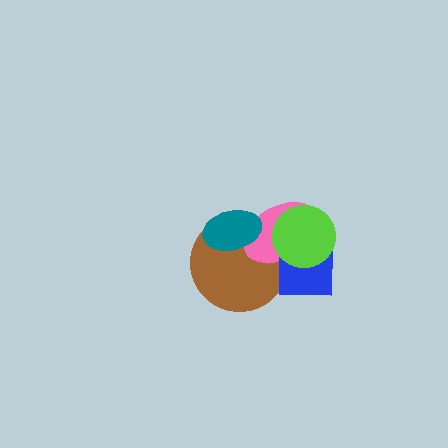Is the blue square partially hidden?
Yes, it is partially covered by another shape.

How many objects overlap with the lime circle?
3 objects overlap with the lime circle.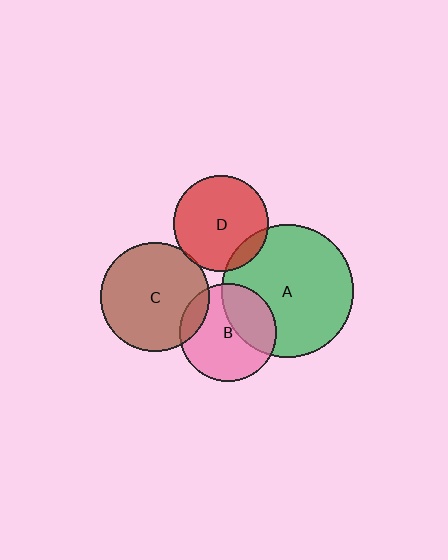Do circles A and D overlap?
Yes.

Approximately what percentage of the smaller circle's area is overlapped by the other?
Approximately 10%.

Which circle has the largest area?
Circle A (green).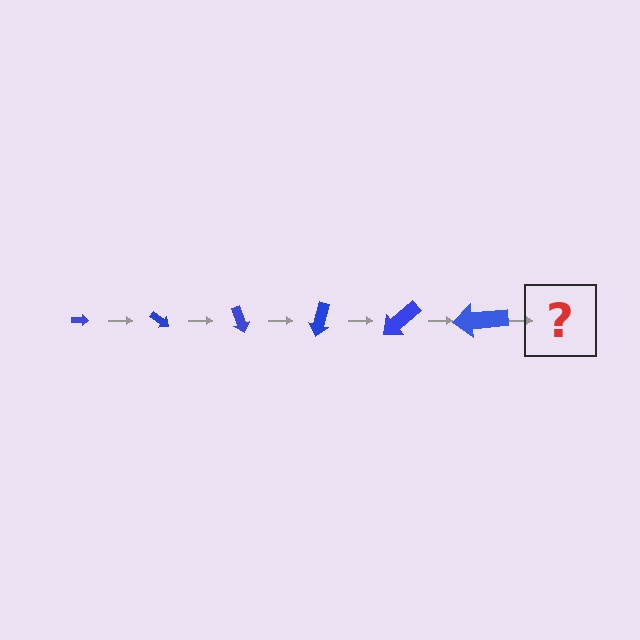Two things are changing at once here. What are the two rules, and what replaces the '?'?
The two rules are that the arrow grows larger each step and it rotates 35 degrees each step. The '?' should be an arrow, larger than the previous one and rotated 210 degrees from the start.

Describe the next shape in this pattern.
It should be an arrow, larger than the previous one and rotated 210 degrees from the start.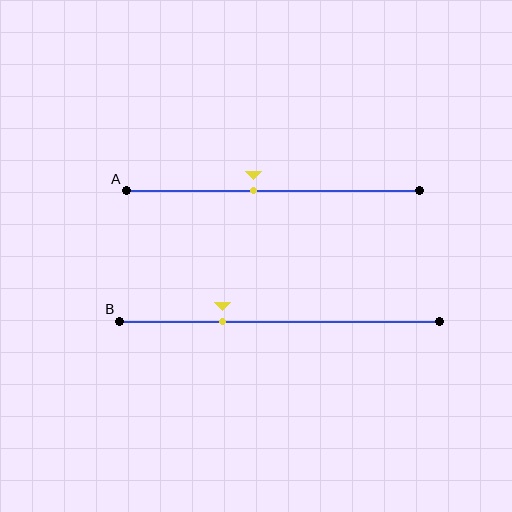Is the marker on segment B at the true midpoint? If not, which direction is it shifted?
No, the marker on segment B is shifted to the left by about 18% of the segment length.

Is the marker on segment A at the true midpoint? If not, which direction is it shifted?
No, the marker on segment A is shifted to the left by about 7% of the segment length.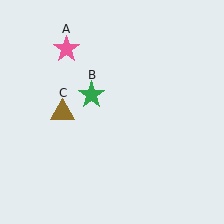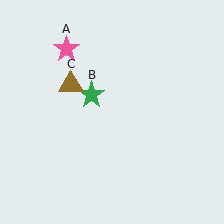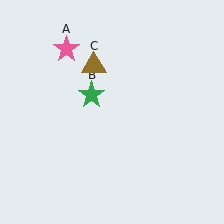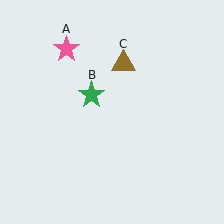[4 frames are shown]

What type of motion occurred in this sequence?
The brown triangle (object C) rotated clockwise around the center of the scene.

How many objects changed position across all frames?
1 object changed position: brown triangle (object C).